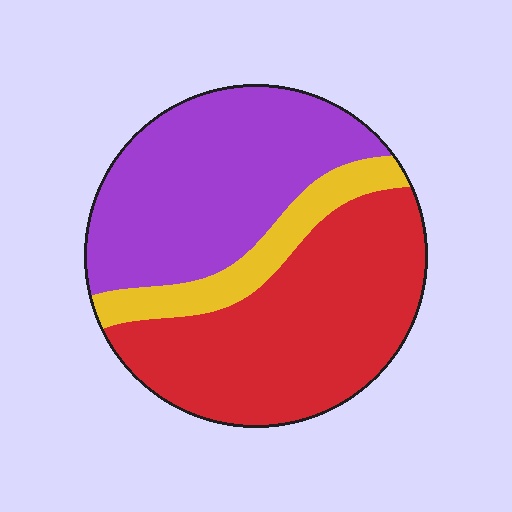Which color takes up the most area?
Red, at roughly 45%.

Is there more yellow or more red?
Red.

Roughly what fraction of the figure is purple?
Purple takes up about two fifths (2/5) of the figure.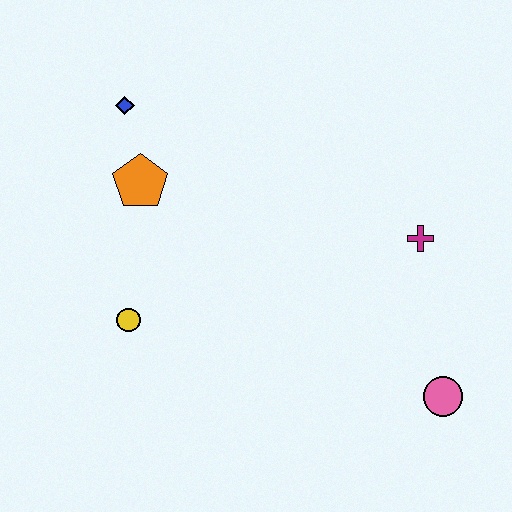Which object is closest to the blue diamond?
The orange pentagon is closest to the blue diamond.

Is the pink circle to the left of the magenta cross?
No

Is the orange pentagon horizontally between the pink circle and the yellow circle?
Yes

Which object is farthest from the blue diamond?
The pink circle is farthest from the blue diamond.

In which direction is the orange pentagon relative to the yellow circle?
The orange pentagon is above the yellow circle.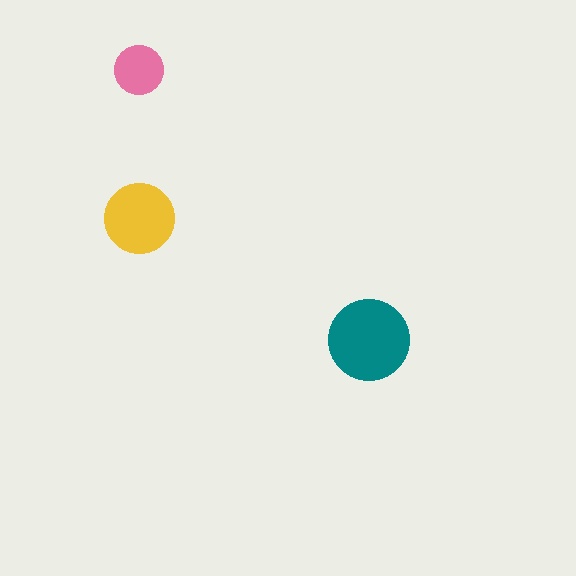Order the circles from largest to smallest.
the teal one, the yellow one, the pink one.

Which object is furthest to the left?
The pink circle is leftmost.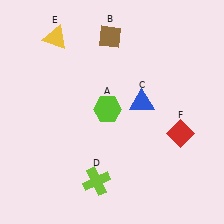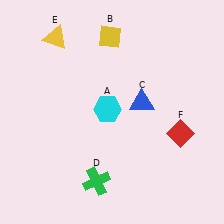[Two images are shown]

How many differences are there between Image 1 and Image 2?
There are 3 differences between the two images.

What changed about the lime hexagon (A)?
In Image 1, A is lime. In Image 2, it changed to cyan.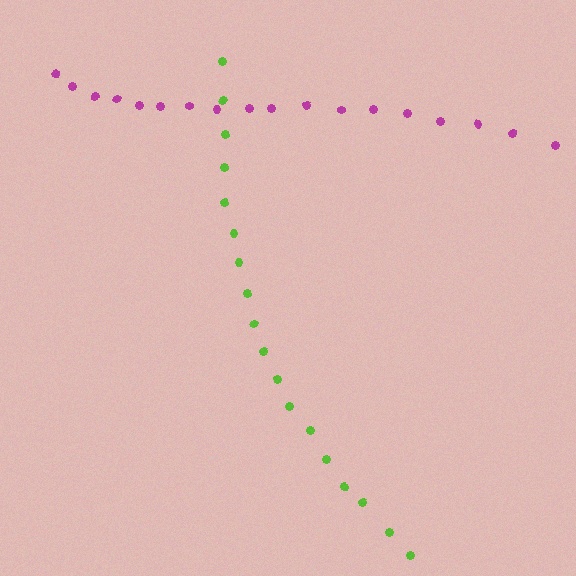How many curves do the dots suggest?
There are 2 distinct paths.